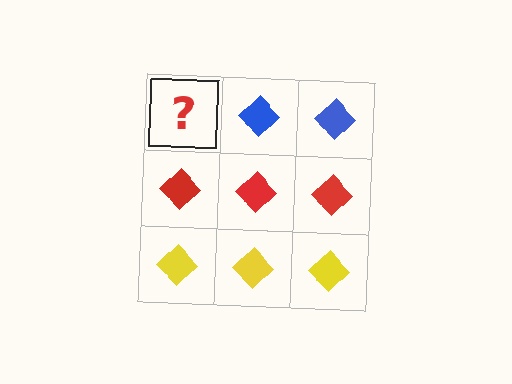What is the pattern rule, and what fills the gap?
The rule is that each row has a consistent color. The gap should be filled with a blue diamond.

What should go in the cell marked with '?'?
The missing cell should contain a blue diamond.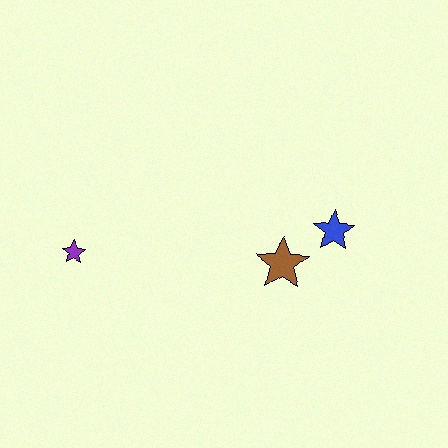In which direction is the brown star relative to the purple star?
The brown star is to the right of the purple star.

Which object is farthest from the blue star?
The purple star is farthest from the blue star.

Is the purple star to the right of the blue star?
No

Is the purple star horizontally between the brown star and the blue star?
No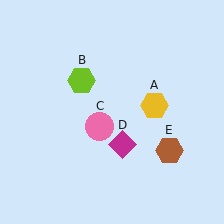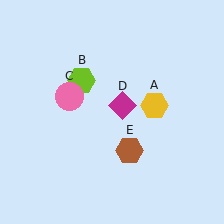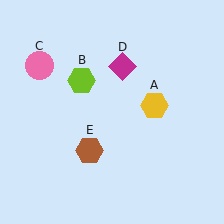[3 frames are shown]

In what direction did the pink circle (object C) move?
The pink circle (object C) moved up and to the left.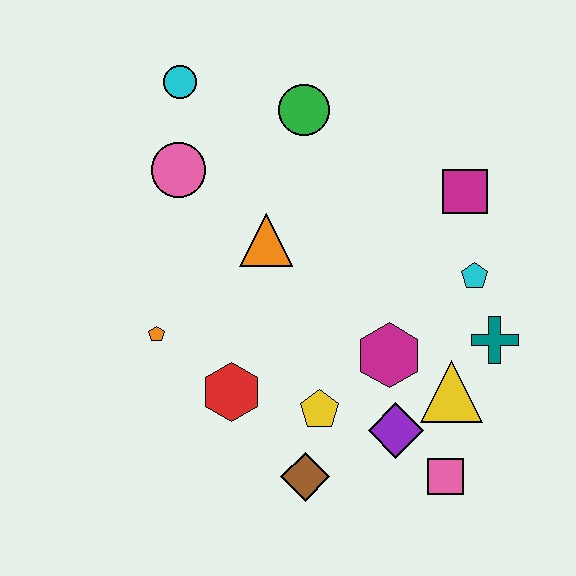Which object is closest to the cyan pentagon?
The teal cross is closest to the cyan pentagon.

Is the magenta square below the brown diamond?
No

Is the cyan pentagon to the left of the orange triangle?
No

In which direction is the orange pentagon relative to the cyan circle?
The orange pentagon is below the cyan circle.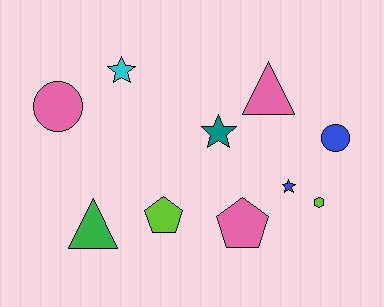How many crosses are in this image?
There are no crosses.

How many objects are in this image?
There are 10 objects.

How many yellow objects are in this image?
There are no yellow objects.